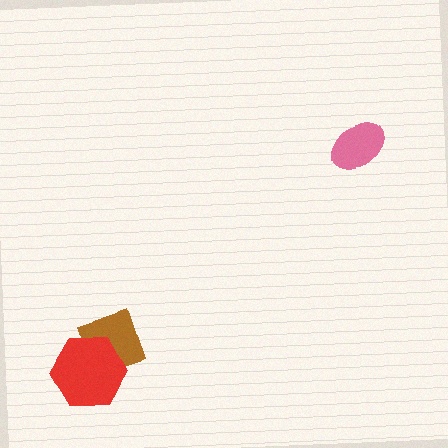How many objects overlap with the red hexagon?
1 object overlaps with the red hexagon.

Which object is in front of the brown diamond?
The red hexagon is in front of the brown diamond.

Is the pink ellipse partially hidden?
No, no other shape covers it.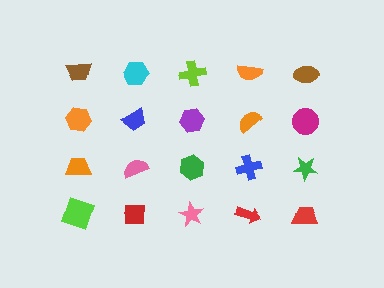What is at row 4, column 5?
A red trapezoid.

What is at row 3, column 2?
A pink semicircle.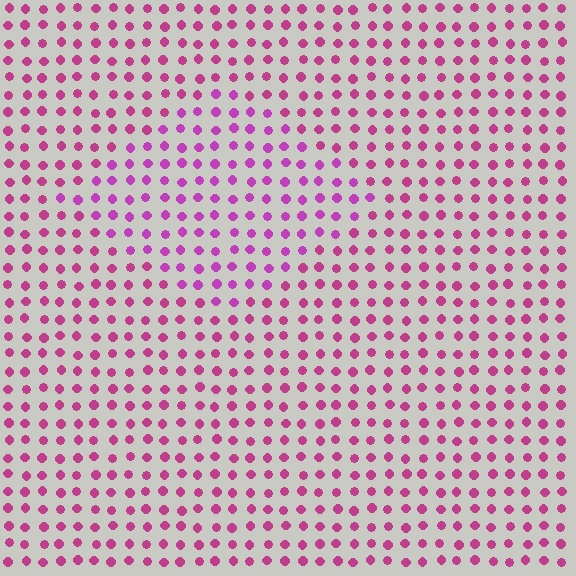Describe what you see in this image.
The image is filled with small magenta elements in a uniform arrangement. A diamond-shaped region is visible where the elements are tinted to a slightly different hue, forming a subtle color boundary.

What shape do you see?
I see a diamond.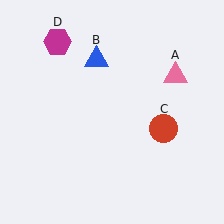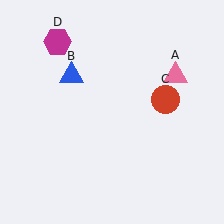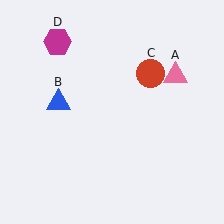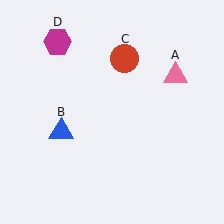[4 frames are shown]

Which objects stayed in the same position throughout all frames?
Pink triangle (object A) and magenta hexagon (object D) remained stationary.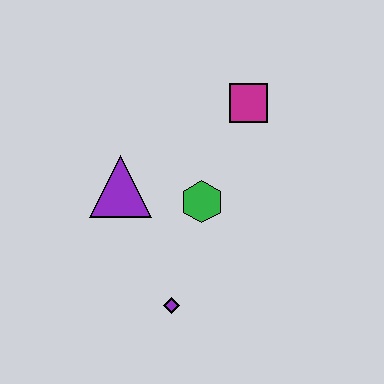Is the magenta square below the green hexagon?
No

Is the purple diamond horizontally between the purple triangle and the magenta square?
Yes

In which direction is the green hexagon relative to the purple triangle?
The green hexagon is to the right of the purple triangle.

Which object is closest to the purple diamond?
The green hexagon is closest to the purple diamond.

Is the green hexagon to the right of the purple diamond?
Yes